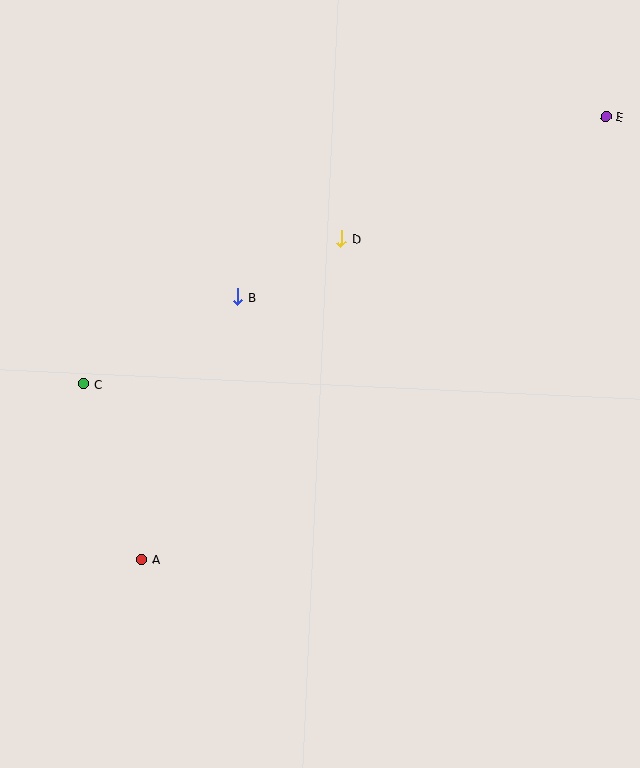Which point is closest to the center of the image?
Point B at (238, 297) is closest to the center.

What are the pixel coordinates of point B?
Point B is at (238, 297).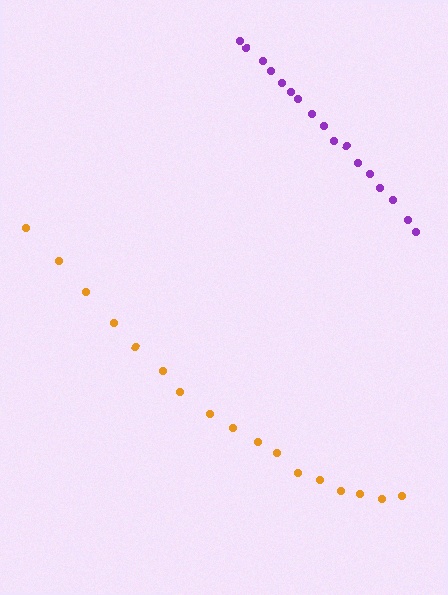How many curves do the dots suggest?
There are 2 distinct paths.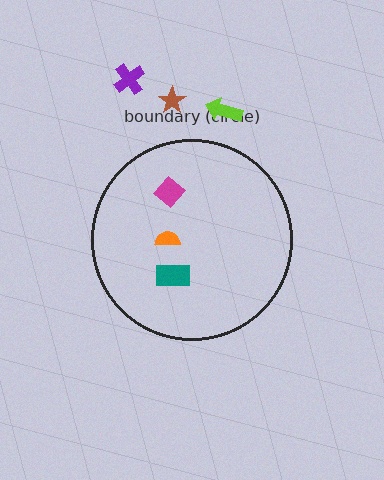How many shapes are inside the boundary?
3 inside, 3 outside.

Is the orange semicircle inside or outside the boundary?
Inside.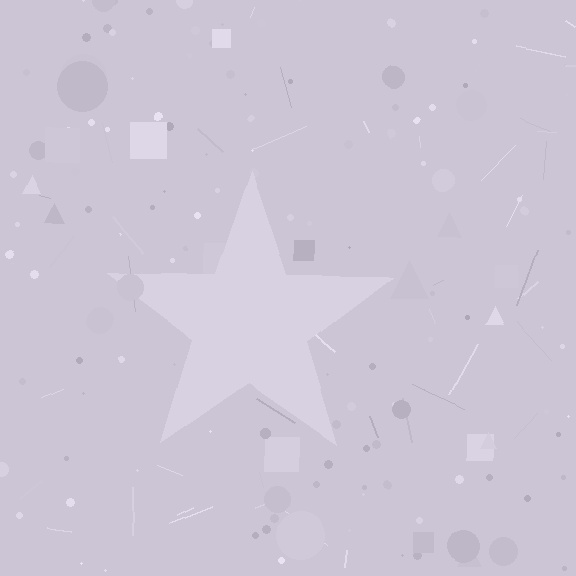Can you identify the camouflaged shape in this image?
The camouflaged shape is a star.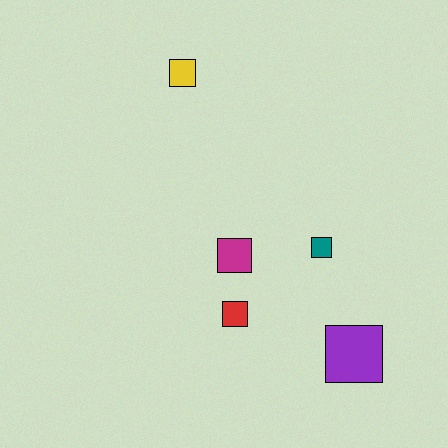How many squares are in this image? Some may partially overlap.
There are 5 squares.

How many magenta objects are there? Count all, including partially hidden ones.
There is 1 magenta object.